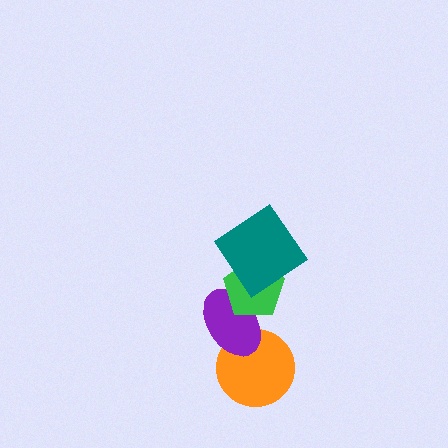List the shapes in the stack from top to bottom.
From top to bottom: the teal diamond, the green pentagon, the purple ellipse, the orange circle.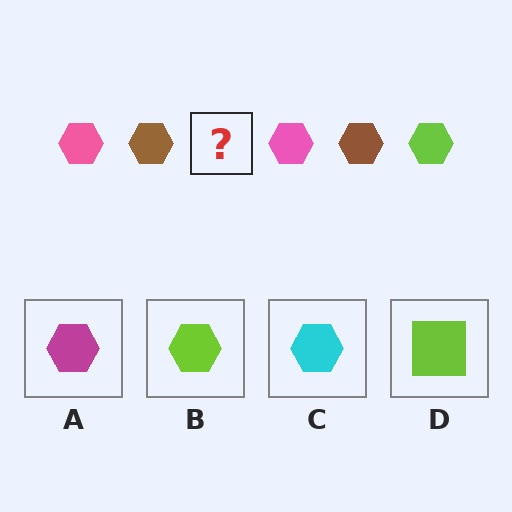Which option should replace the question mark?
Option B.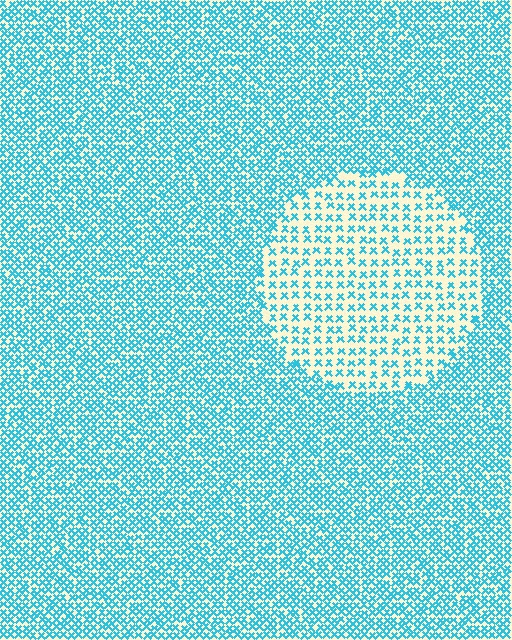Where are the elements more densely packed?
The elements are more densely packed outside the circle boundary.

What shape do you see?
I see a circle.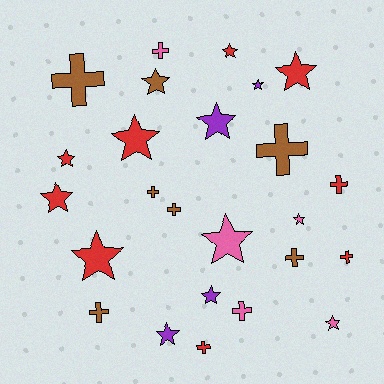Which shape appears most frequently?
Star, with 14 objects.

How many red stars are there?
There are 6 red stars.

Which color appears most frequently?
Red, with 9 objects.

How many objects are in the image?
There are 25 objects.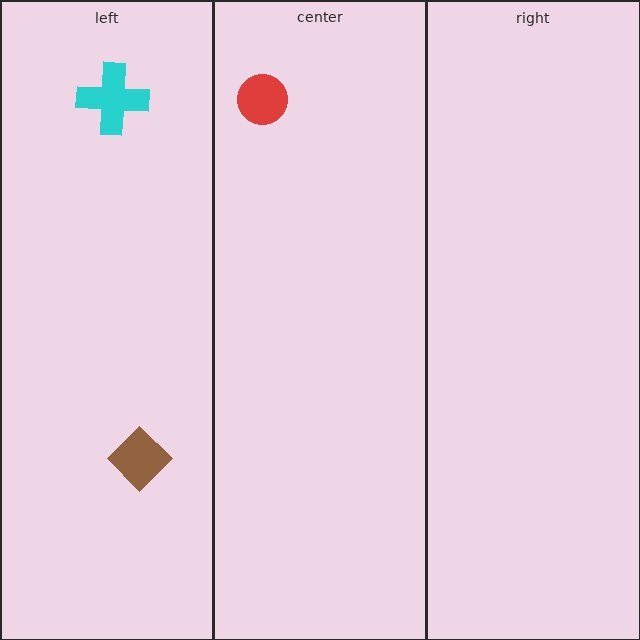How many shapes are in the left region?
2.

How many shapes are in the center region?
1.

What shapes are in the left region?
The cyan cross, the brown diamond.